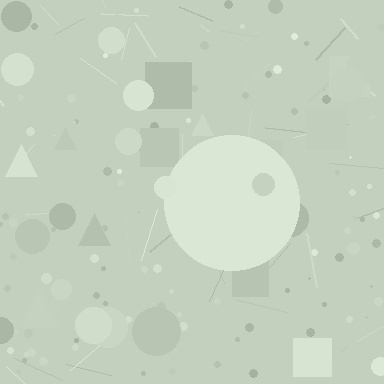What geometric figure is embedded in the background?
A circle is embedded in the background.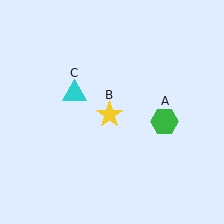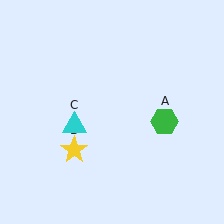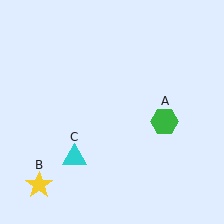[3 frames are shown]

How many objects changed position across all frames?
2 objects changed position: yellow star (object B), cyan triangle (object C).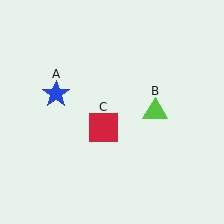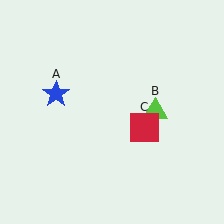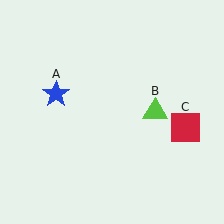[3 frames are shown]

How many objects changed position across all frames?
1 object changed position: red square (object C).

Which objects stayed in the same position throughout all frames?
Blue star (object A) and lime triangle (object B) remained stationary.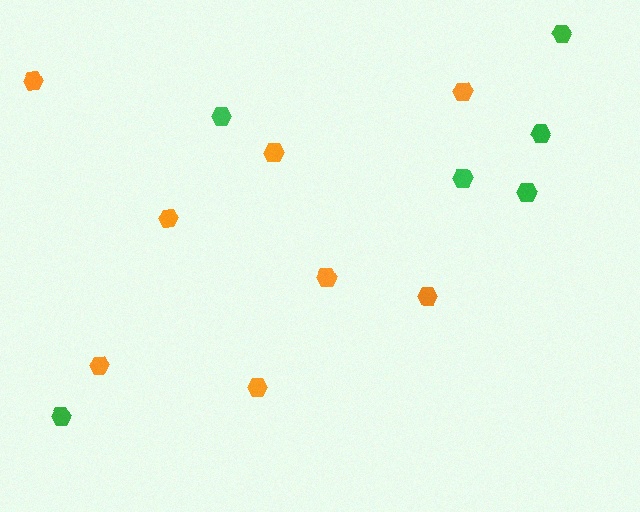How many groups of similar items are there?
There are 2 groups: one group of green hexagons (6) and one group of orange hexagons (8).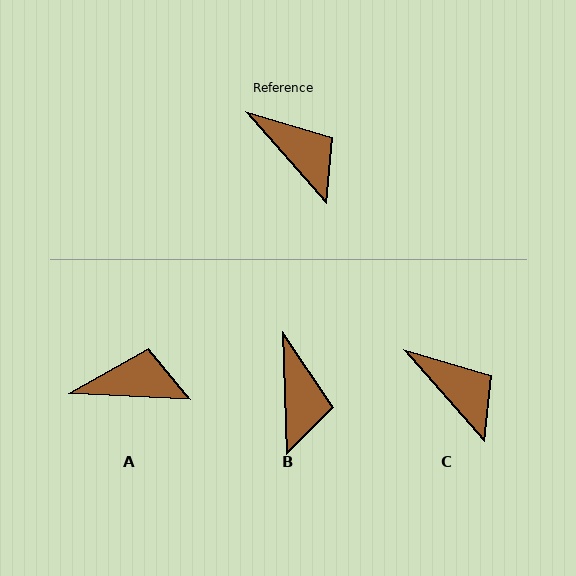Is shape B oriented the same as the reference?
No, it is off by about 39 degrees.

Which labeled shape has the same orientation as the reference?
C.